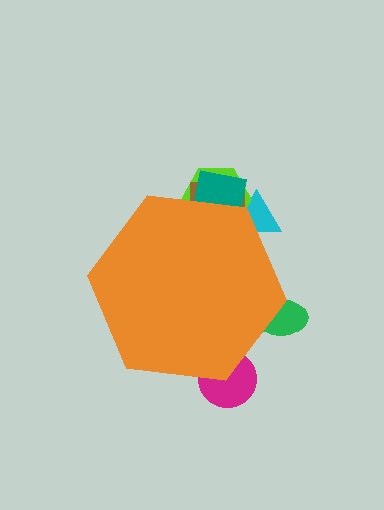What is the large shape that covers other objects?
An orange hexagon.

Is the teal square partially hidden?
Yes, the teal square is partially hidden behind the orange hexagon.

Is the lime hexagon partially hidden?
Yes, the lime hexagon is partially hidden behind the orange hexagon.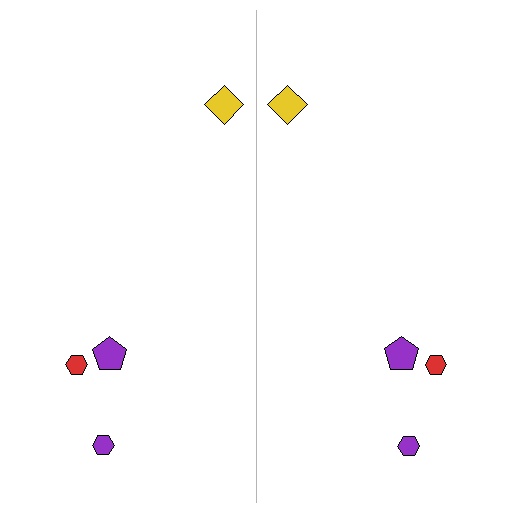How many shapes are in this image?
There are 8 shapes in this image.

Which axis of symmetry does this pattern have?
The pattern has a vertical axis of symmetry running through the center of the image.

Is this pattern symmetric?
Yes, this pattern has bilateral (reflection) symmetry.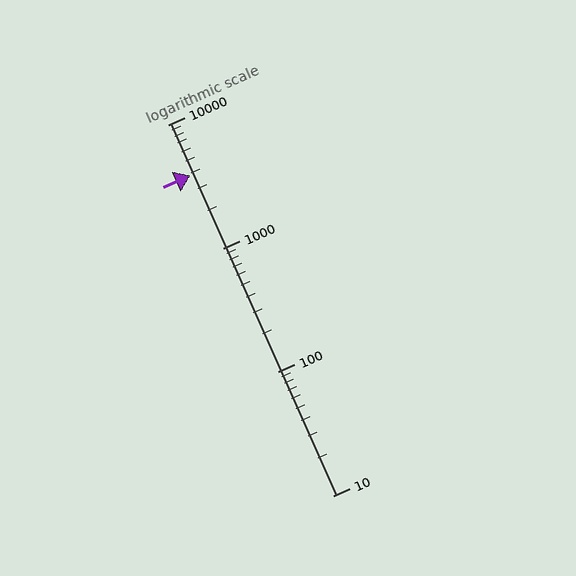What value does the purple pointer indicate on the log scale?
The pointer indicates approximately 3900.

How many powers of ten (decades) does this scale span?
The scale spans 3 decades, from 10 to 10000.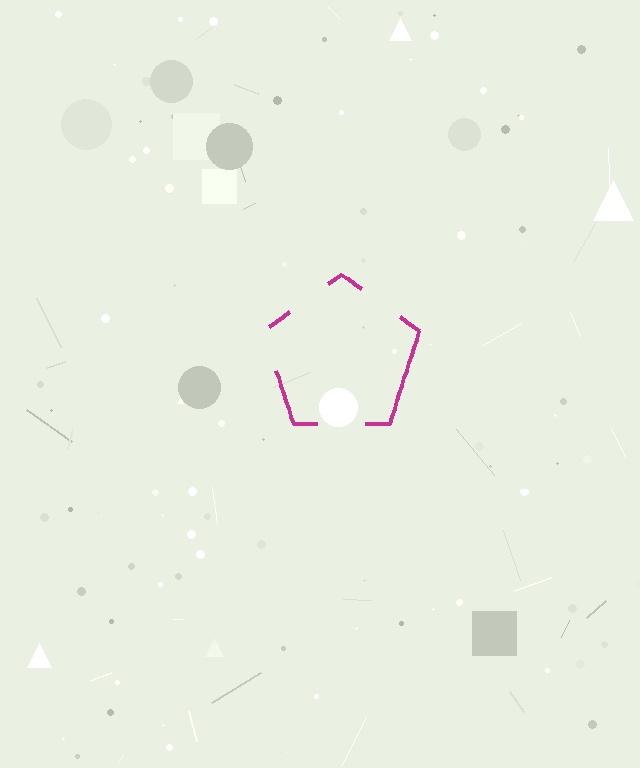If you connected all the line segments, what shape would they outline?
They would outline a pentagon.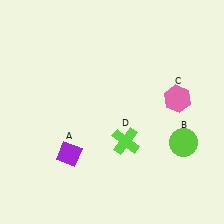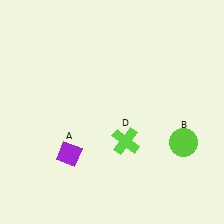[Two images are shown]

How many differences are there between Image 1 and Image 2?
There is 1 difference between the two images.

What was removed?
The pink hexagon (C) was removed in Image 2.